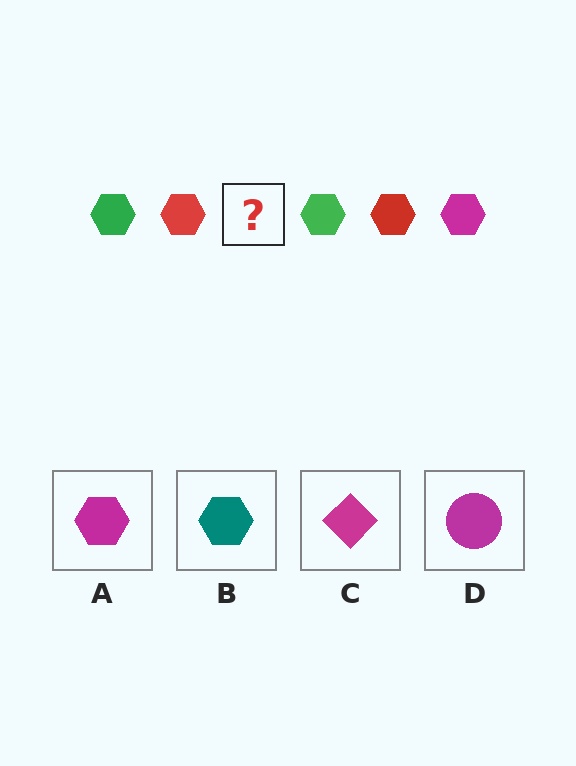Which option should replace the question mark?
Option A.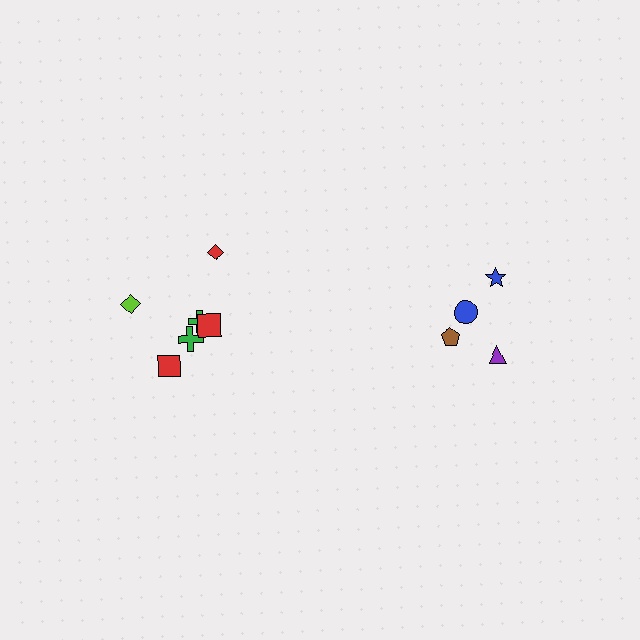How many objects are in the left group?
There are 6 objects.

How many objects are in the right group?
There are 4 objects.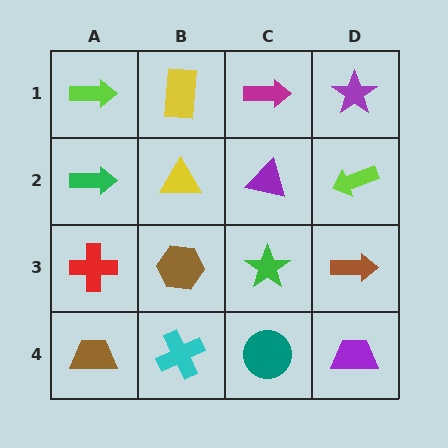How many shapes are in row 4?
4 shapes.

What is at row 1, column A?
A lime arrow.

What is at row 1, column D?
A purple star.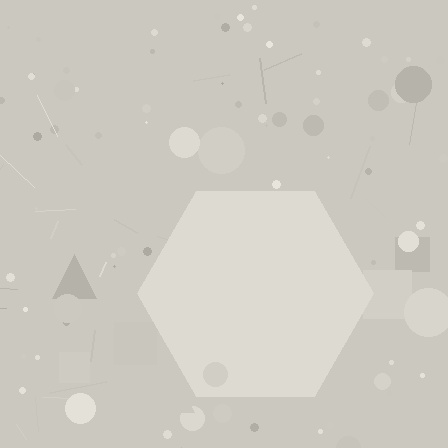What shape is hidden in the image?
A hexagon is hidden in the image.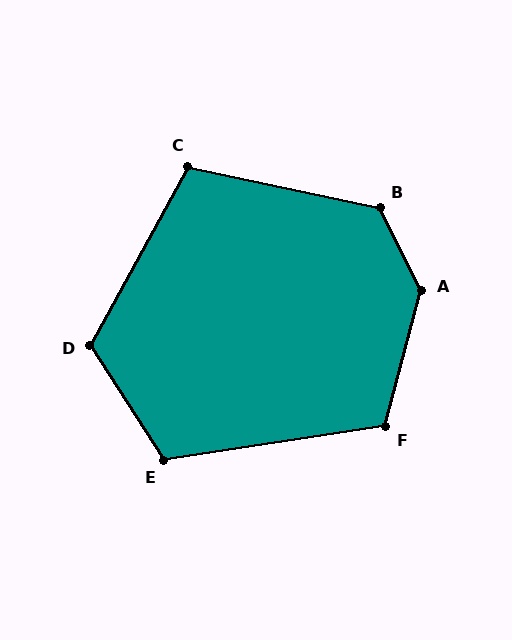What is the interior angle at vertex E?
Approximately 114 degrees (obtuse).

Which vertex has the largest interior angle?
A, at approximately 139 degrees.